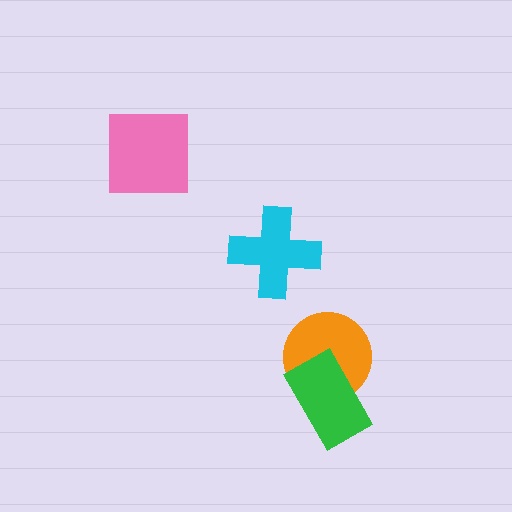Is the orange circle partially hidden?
Yes, it is partially covered by another shape.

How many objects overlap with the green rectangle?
1 object overlaps with the green rectangle.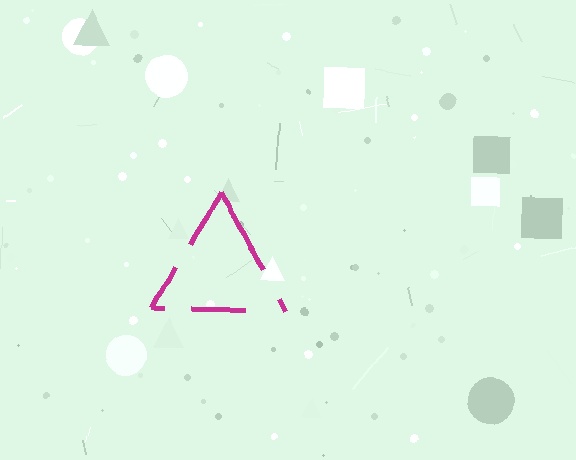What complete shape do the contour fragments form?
The contour fragments form a triangle.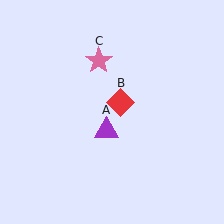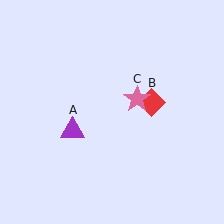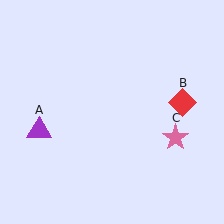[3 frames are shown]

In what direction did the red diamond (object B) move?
The red diamond (object B) moved right.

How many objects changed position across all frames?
3 objects changed position: purple triangle (object A), red diamond (object B), pink star (object C).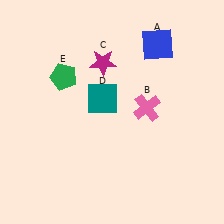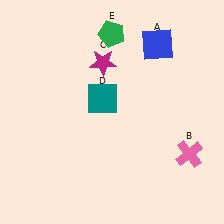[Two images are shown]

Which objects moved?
The objects that moved are: the pink cross (B), the green pentagon (E).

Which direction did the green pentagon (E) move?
The green pentagon (E) moved right.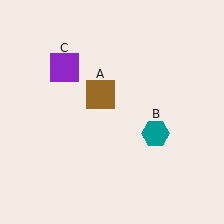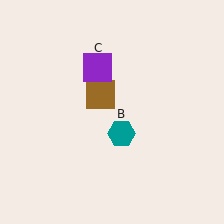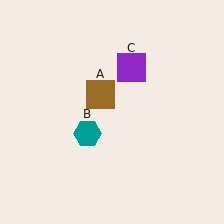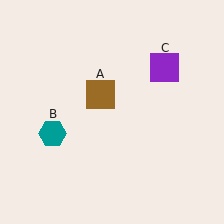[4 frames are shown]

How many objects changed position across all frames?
2 objects changed position: teal hexagon (object B), purple square (object C).